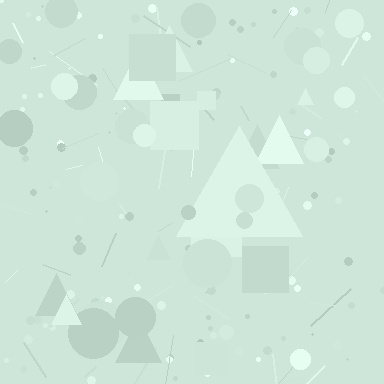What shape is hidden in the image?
A triangle is hidden in the image.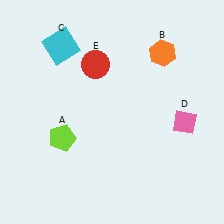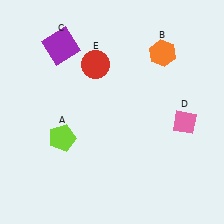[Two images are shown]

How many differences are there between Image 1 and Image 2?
There is 1 difference between the two images.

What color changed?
The square (C) changed from cyan in Image 1 to purple in Image 2.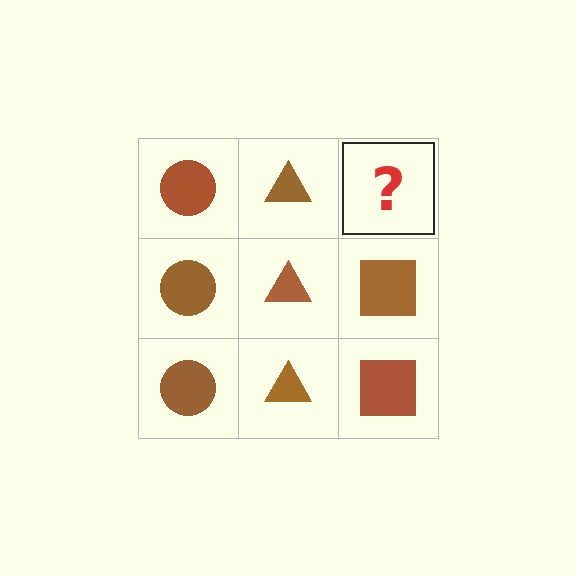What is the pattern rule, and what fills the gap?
The rule is that each column has a consistent shape. The gap should be filled with a brown square.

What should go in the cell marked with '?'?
The missing cell should contain a brown square.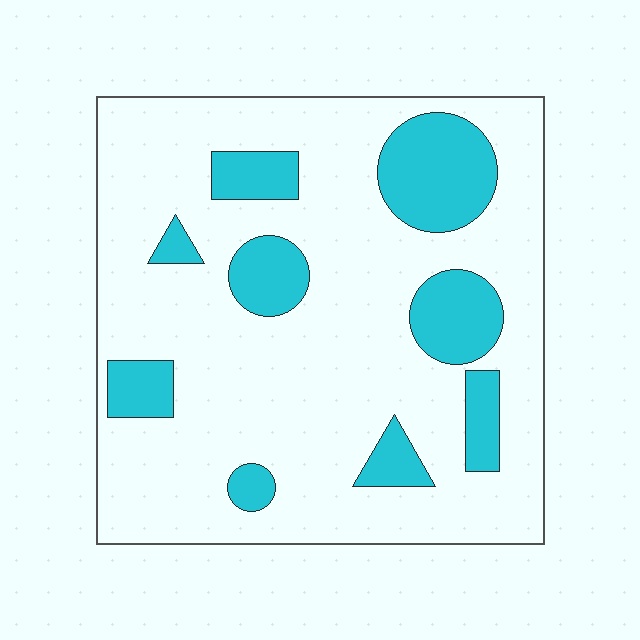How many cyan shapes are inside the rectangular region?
9.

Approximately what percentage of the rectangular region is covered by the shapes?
Approximately 20%.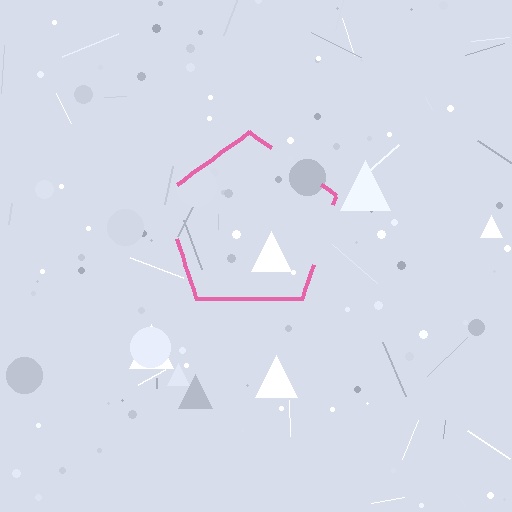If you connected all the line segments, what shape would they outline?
They would outline a pentagon.